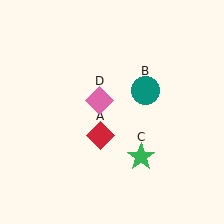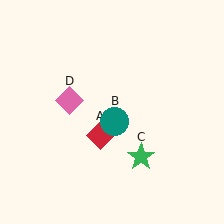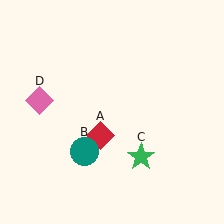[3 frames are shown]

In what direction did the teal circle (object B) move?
The teal circle (object B) moved down and to the left.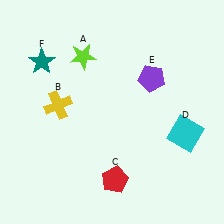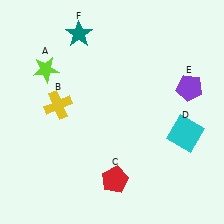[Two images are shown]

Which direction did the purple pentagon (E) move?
The purple pentagon (E) moved right.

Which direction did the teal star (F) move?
The teal star (F) moved right.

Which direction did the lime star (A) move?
The lime star (A) moved left.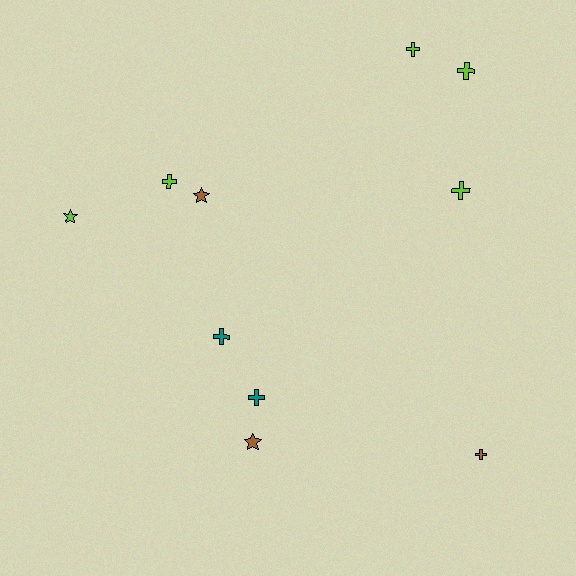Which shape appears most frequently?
Cross, with 7 objects.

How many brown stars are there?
There are 2 brown stars.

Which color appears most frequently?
Lime, with 5 objects.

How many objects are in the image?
There are 10 objects.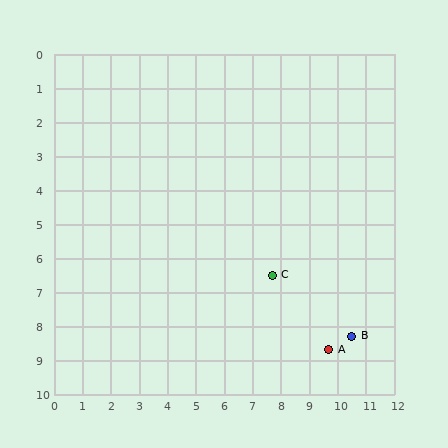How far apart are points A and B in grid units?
Points A and B are about 0.9 grid units apart.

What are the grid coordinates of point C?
Point C is at approximately (7.7, 6.5).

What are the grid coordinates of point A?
Point A is at approximately (9.7, 8.7).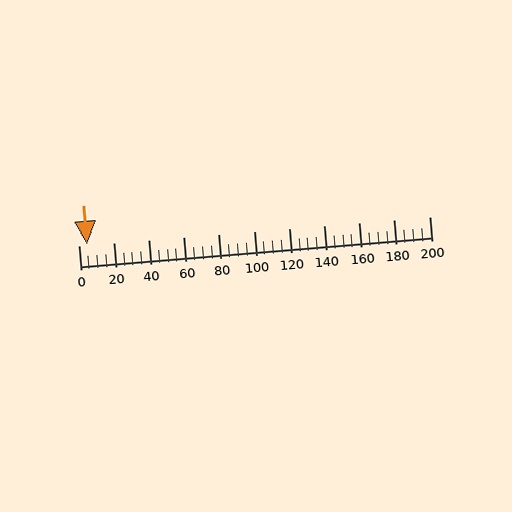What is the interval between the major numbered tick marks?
The major tick marks are spaced 20 units apart.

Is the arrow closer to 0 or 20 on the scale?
The arrow is closer to 0.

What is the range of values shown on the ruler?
The ruler shows values from 0 to 200.